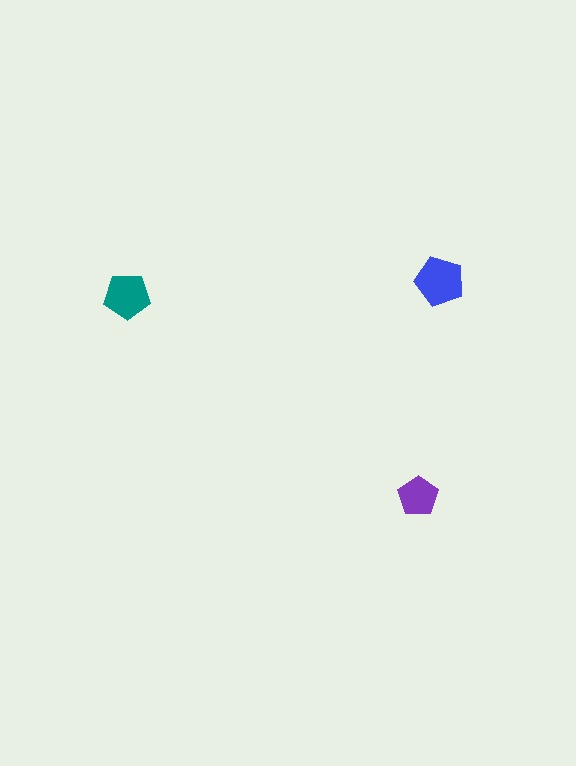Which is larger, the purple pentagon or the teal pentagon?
The teal one.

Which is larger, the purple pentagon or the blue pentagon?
The blue one.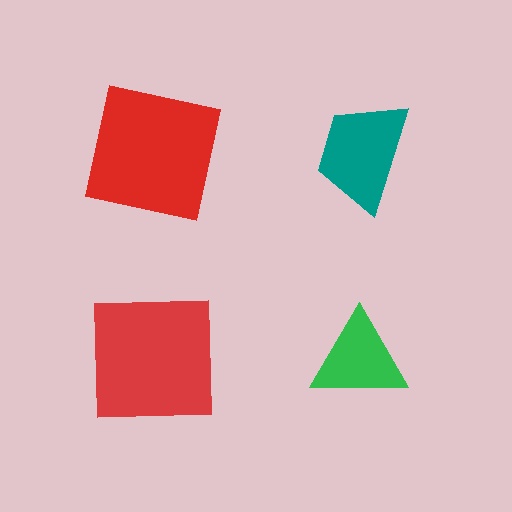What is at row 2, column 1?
A red square.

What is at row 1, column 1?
A red square.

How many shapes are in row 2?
2 shapes.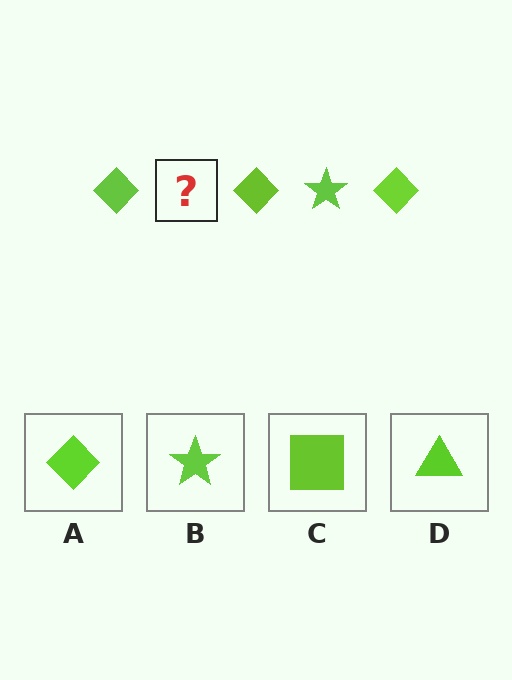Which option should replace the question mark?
Option B.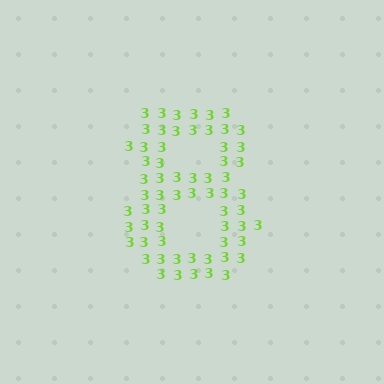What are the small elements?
The small elements are digit 3's.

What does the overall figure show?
The overall figure shows the digit 8.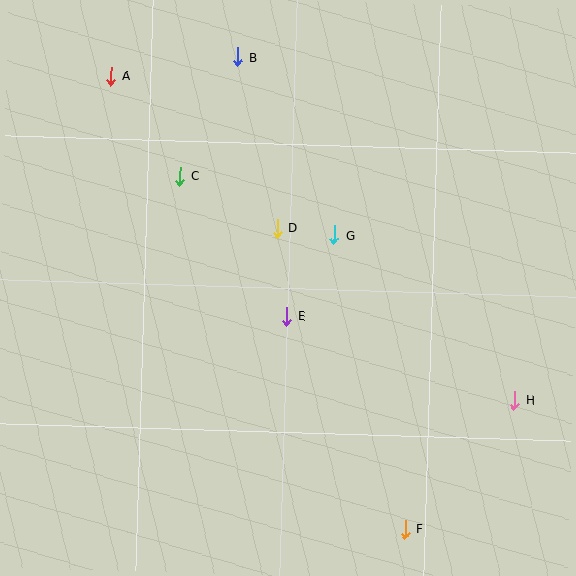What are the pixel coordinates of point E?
Point E is at (287, 316).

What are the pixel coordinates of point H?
Point H is at (515, 400).